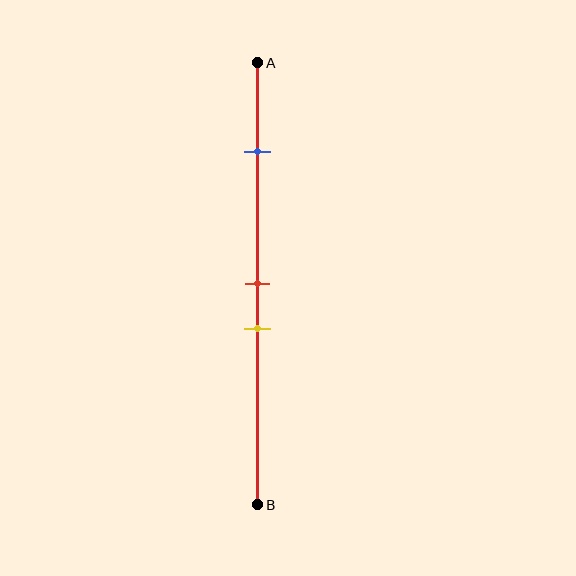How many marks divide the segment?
There are 3 marks dividing the segment.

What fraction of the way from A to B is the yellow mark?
The yellow mark is approximately 60% (0.6) of the way from A to B.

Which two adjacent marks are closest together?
The red and yellow marks are the closest adjacent pair.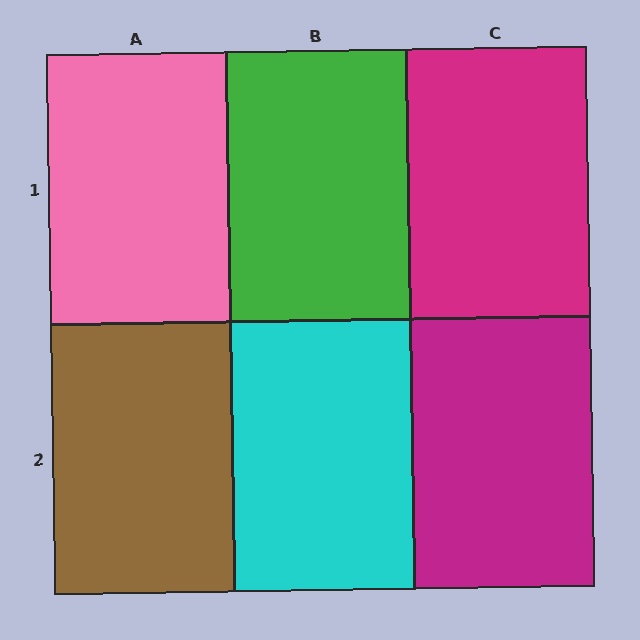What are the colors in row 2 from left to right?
Brown, cyan, magenta.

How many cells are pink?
1 cell is pink.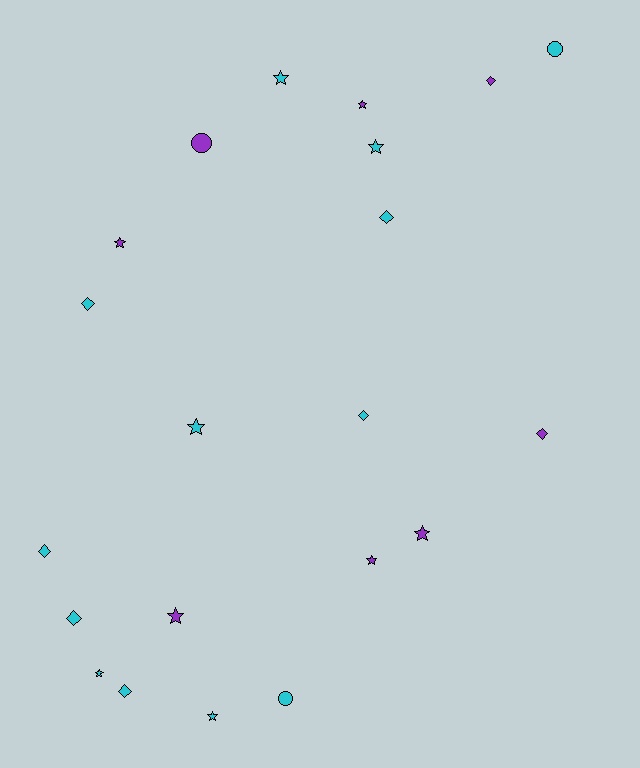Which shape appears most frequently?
Star, with 10 objects.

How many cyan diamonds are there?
There are 6 cyan diamonds.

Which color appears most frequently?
Cyan, with 13 objects.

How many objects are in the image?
There are 21 objects.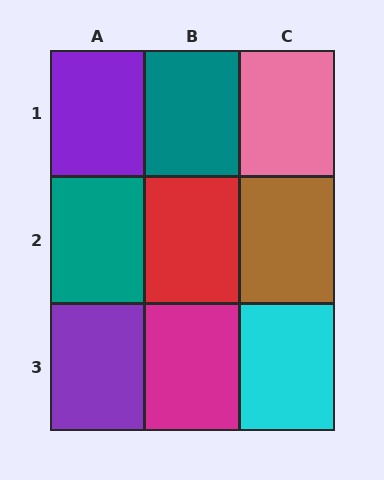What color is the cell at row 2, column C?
Brown.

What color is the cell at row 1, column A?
Purple.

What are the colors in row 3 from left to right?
Purple, magenta, cyan.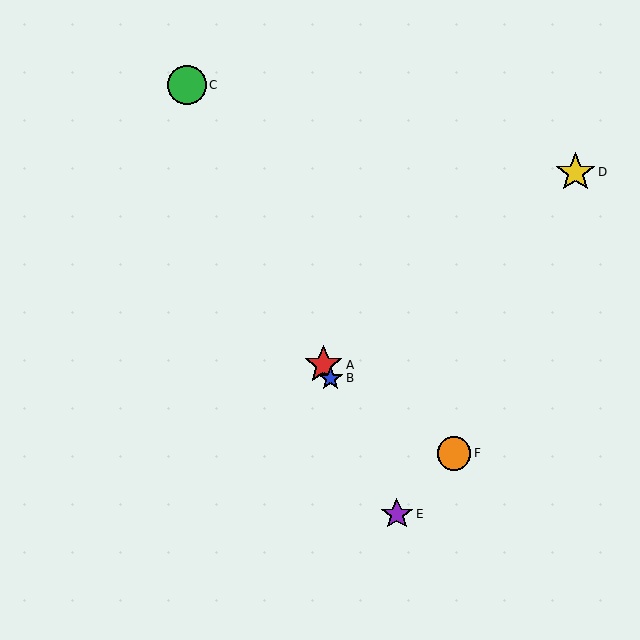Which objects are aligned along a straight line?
Objects A, B, C, E are aligned along a straight line.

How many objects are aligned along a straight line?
4 objects (A, B, C, E) are aligned along a straight line.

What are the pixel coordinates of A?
Object A is at (324, 365).